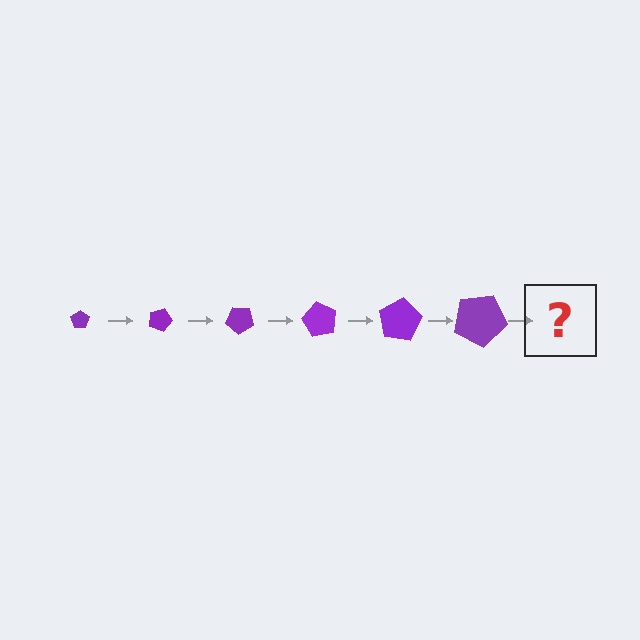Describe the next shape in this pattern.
It should be a pentagon, larger than the previous one and rotated 120 degrees from the start.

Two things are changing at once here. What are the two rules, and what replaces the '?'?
The two rules are that the pentagon grows larger each step and it rotates 20 degrees each step. The '?' should be a pentagon, larger than the previous one and rotated 120 degrees from the start.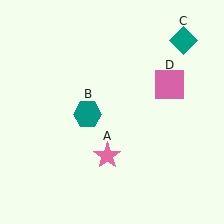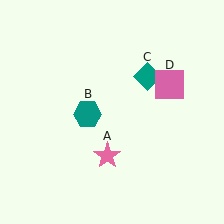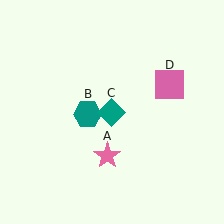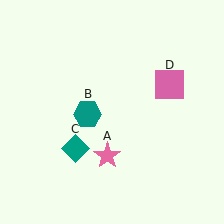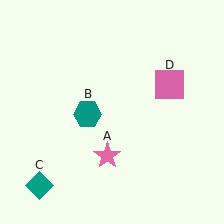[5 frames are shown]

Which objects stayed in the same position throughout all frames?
Pink star (object A) and teal hexagon (object B) and pink square (object D) remained stationary.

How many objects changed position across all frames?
1 object changed position: teal diamond (object C).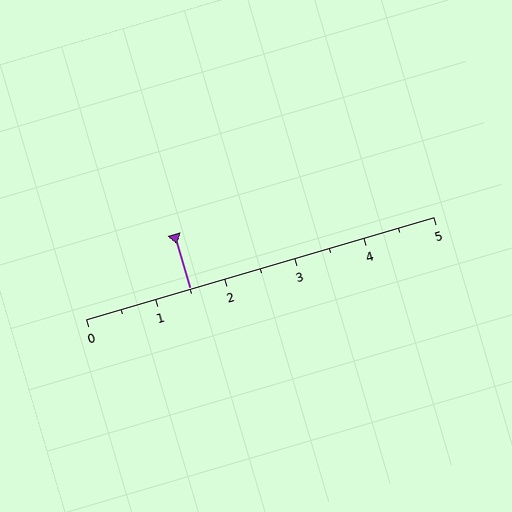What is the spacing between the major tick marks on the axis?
The major ticks are spaced 1 apart.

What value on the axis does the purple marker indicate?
The marker indicates approximately 1.5.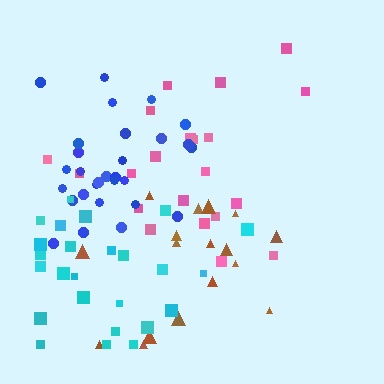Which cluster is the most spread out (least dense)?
Pink.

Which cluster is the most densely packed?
Blue.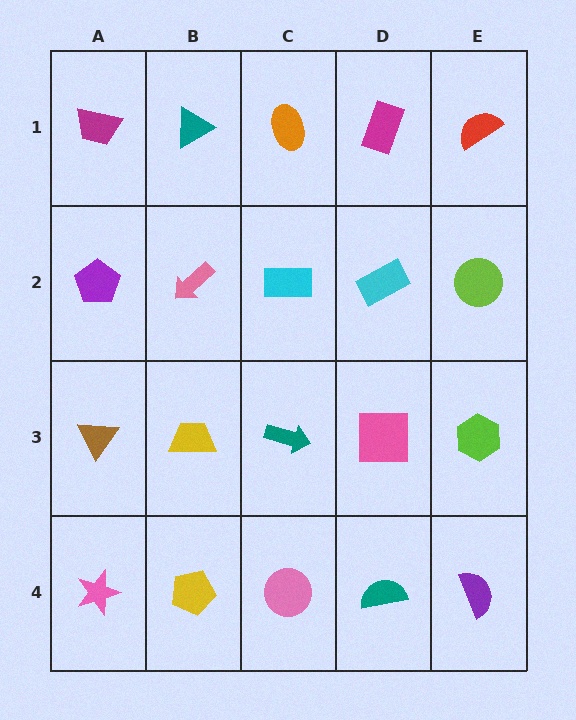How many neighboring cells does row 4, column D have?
3.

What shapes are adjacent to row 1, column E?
A lime circle (row 2, column E), a magenta rectangle (row 1, column D).